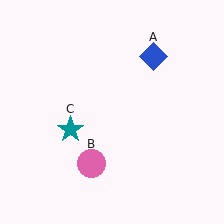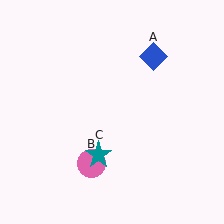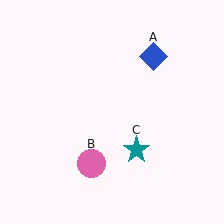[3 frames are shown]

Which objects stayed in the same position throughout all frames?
Blue diamond (object A) and pink circle (object B) remained stationary.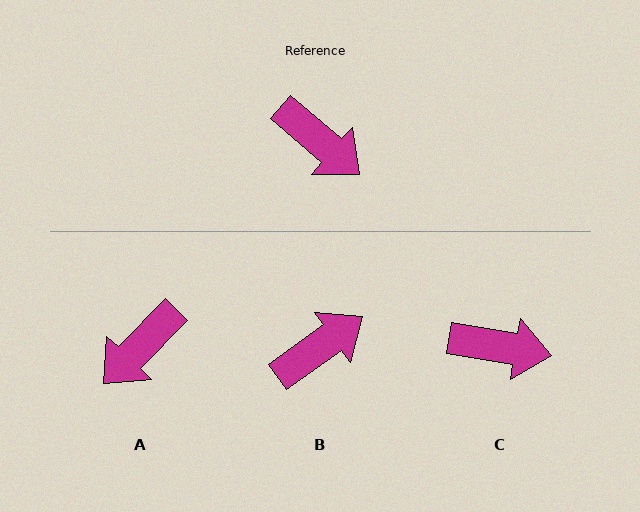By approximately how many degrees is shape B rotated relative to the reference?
Approximately 76 degrees counter-clockwise.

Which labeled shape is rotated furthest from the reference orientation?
A, about 94 degrees away.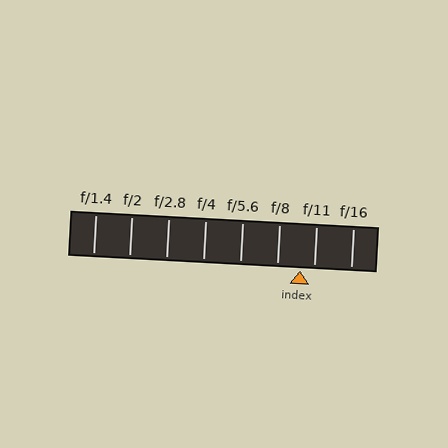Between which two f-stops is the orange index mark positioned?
The index mark is between f/8 and f/11.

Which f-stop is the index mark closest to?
The index mark is closest to f/11.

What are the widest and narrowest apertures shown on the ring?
The widest aperture shown is f/1.4 and the narrowest is f/16.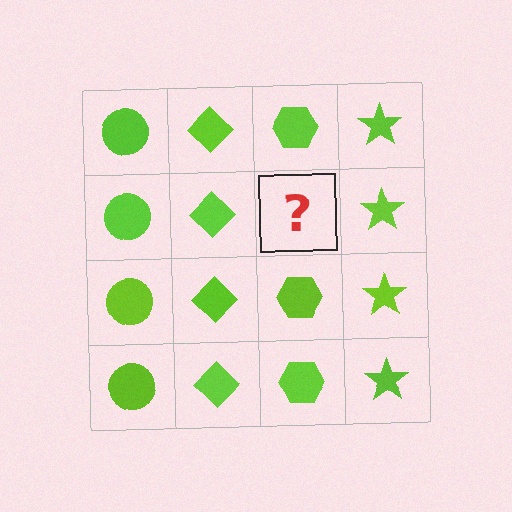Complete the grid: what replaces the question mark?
The question mark should be replaced with a lime hexagon.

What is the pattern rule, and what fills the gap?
The rule is that each column has a consistent shape. The gap should be filled with a lime hexagon.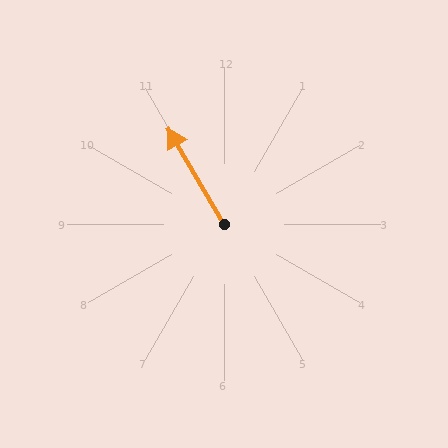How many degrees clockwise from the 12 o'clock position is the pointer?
Approximately 330 degrees.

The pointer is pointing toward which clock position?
Roughly 11 o'clock.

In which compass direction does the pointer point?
Northwest.